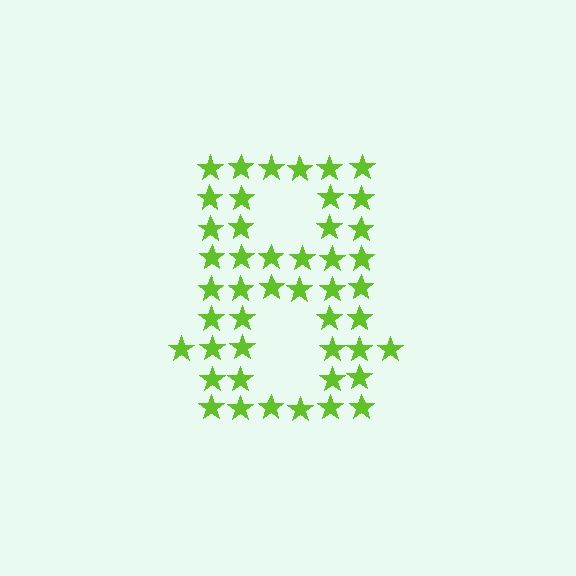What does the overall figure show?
The overall figure shows the digit 8.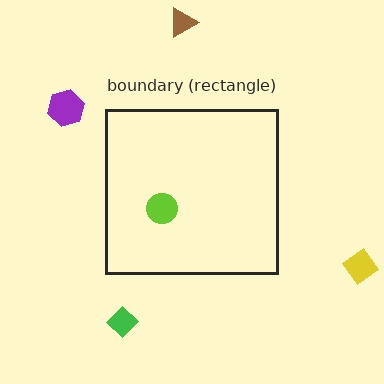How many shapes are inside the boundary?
1 inside, 4 outside.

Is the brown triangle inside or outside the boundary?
Outside.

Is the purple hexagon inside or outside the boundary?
Outside.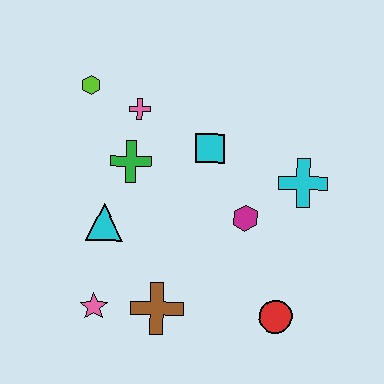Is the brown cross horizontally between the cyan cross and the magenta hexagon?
No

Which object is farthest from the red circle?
The lime hexagon is farthest from the red circle.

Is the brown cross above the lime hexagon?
No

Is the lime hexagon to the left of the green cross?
Yes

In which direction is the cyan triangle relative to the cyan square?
The cyan triangle is to the left of the cyan square.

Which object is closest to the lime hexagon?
The pink cross is closest to the lime hexagon.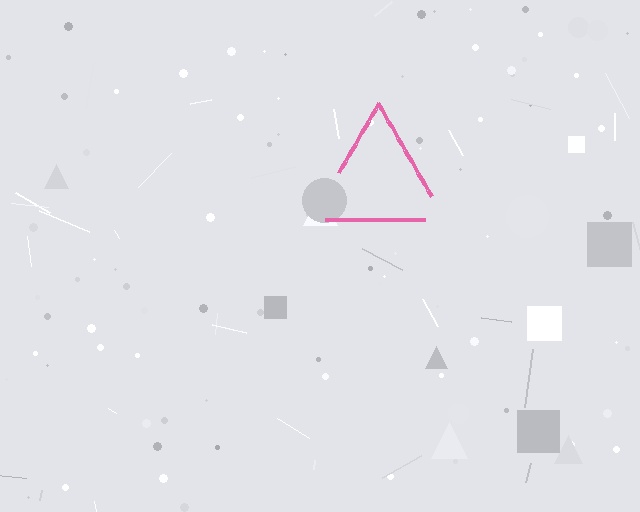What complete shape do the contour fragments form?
The contour fragments form a triangle.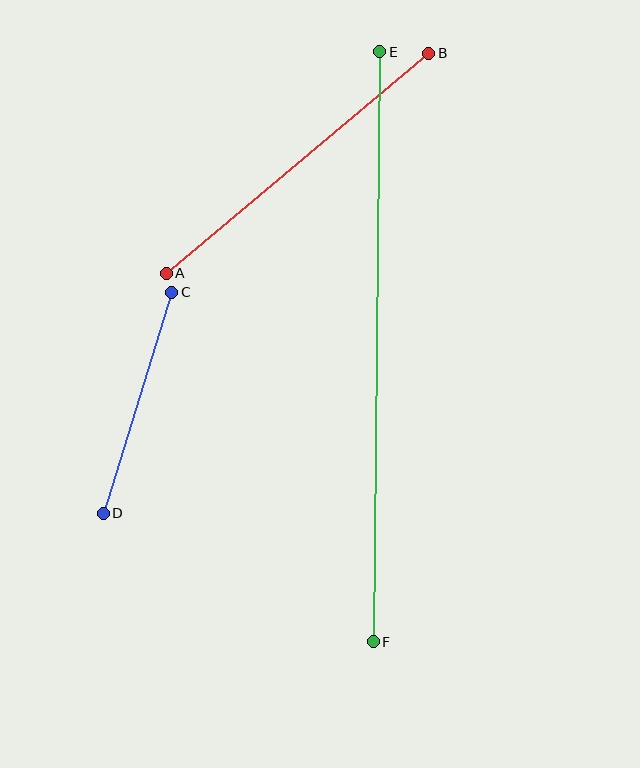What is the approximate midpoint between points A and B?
The midpoint is at approximately (298, 163) pixels.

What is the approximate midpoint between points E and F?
The midpoint is at approximately (377, 347) pixels.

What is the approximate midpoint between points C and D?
The midpoint is at approximately (137, 403) pixels.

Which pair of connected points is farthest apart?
Points E and F are farthest apart.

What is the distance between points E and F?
The distance is approximately 590 pixels.